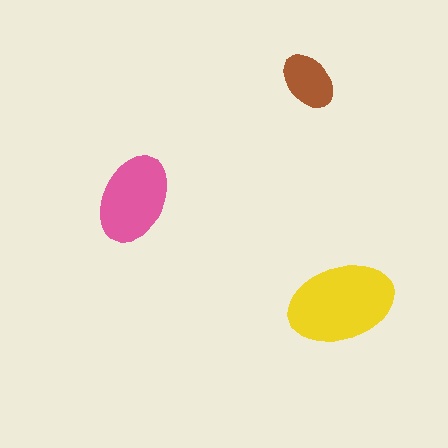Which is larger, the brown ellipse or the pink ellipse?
The pink one.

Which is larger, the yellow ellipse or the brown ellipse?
The yellow one.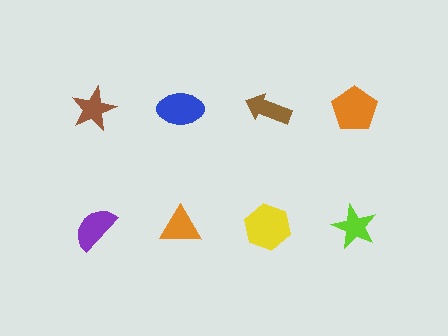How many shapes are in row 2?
4 shapes.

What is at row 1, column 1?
A brown star.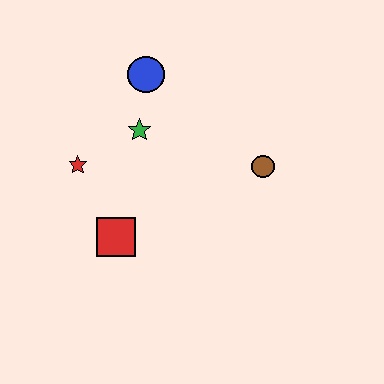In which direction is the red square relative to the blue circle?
The red square is below the blue circle.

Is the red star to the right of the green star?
No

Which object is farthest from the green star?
The brown circle is farthest from the green star.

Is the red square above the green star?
No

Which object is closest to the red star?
The green star is closest to the red star.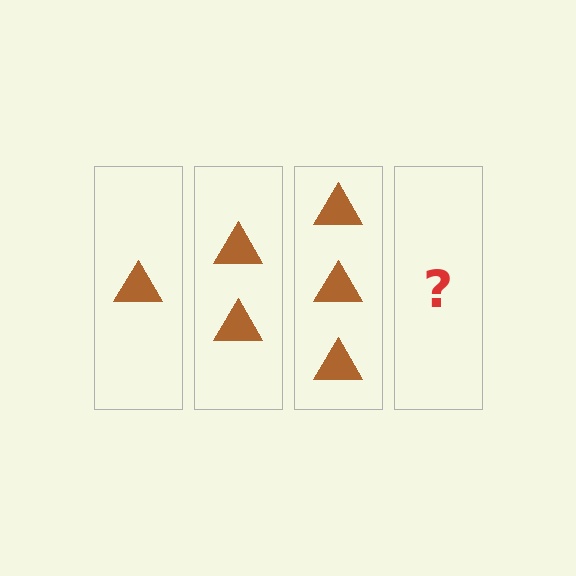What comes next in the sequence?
The next element should be 4 triangles.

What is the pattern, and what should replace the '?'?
The pattern is that each step adds one more triangle. The '?' should be 4 triangles.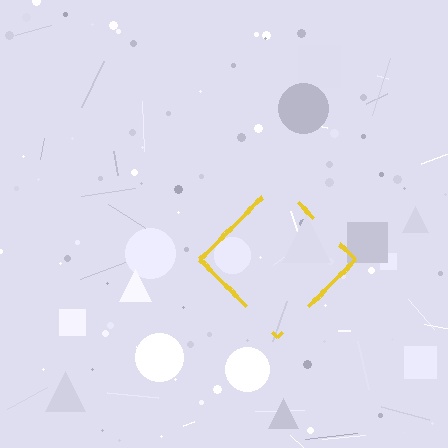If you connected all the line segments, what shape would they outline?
They would outline a diamond.